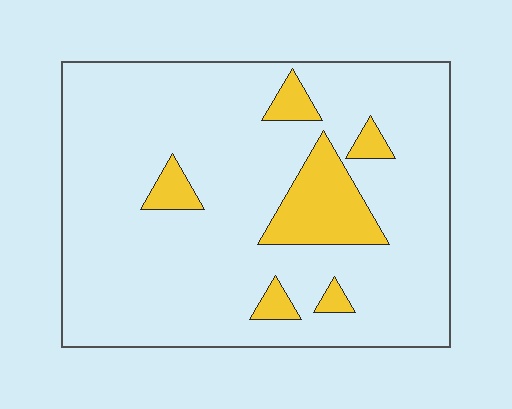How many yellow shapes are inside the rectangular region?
6.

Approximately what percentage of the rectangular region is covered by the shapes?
Approximately 15%.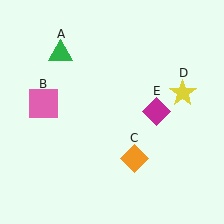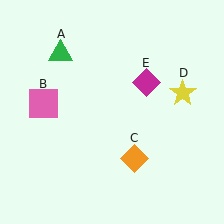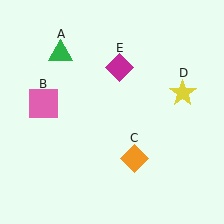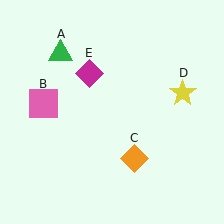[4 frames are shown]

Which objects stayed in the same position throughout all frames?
Green triangle (object A) and pink square (object B) and orange diamond (object C) and yellow star (object D) remained stationary.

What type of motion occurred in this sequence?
The magenta diamond (object E) rotated counterclockwise around the center of the scene.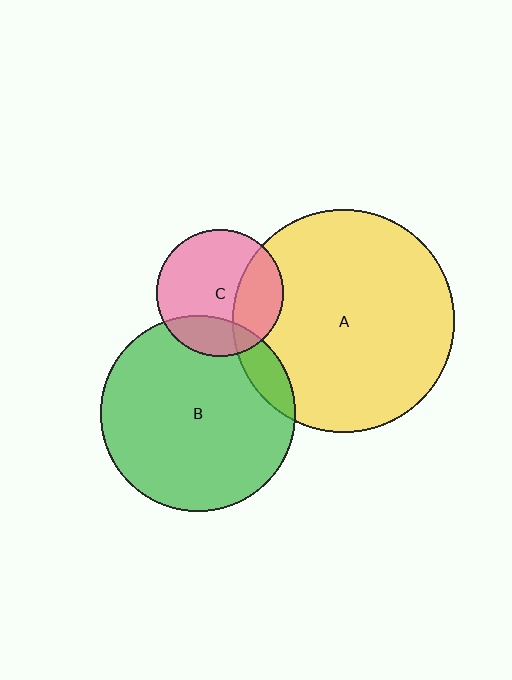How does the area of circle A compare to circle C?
Approximately 3.1 times.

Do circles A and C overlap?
Yes.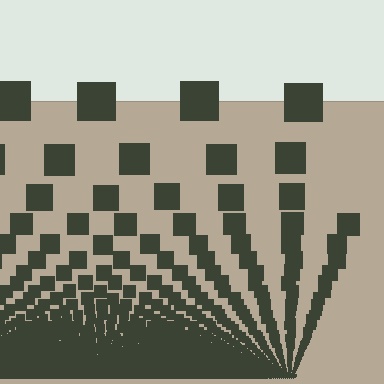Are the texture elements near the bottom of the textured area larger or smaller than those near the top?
Smaller. The gradient is inverted — elements near the bottom are smaller and denser.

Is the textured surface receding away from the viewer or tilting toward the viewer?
The surface appears to tilt toward the viewer. Texture elements get larger and sparser toward the top.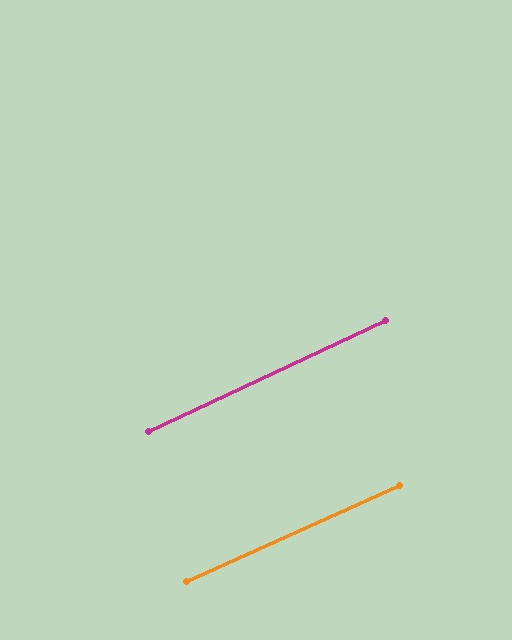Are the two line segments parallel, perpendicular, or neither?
Parallel — their directions differ by only 1.1°.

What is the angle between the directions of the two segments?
Approximately 1 degree.